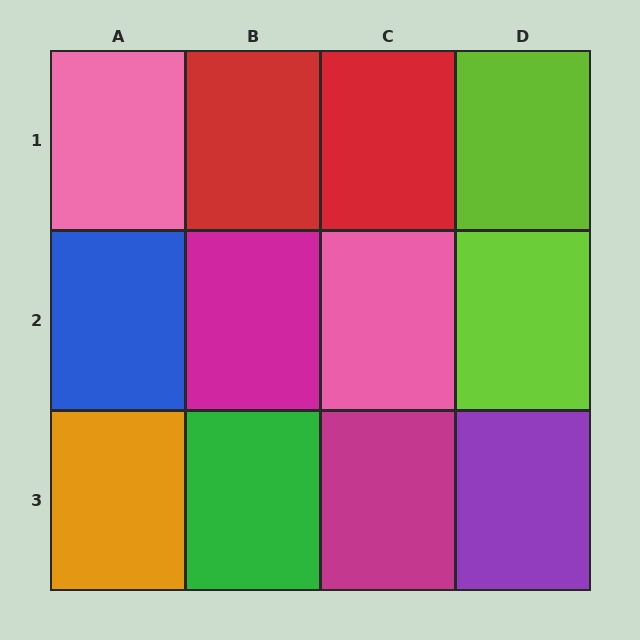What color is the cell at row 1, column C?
Red.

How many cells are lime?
2 cells are lime.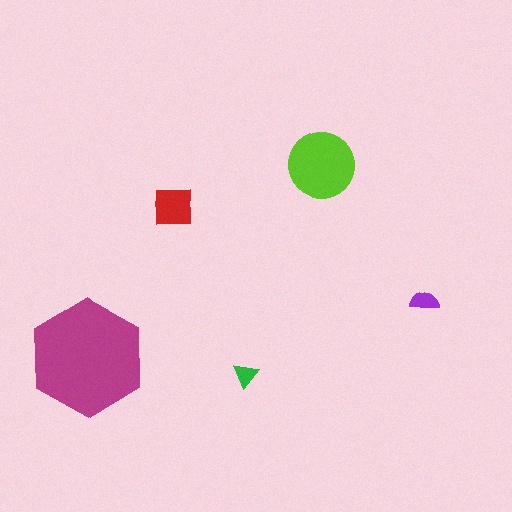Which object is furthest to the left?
The magenta hexagon is leftmost.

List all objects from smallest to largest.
The green triangle, the purple semicircle, the red square, the lime circle, the magenta hexagon.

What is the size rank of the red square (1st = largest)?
3rd.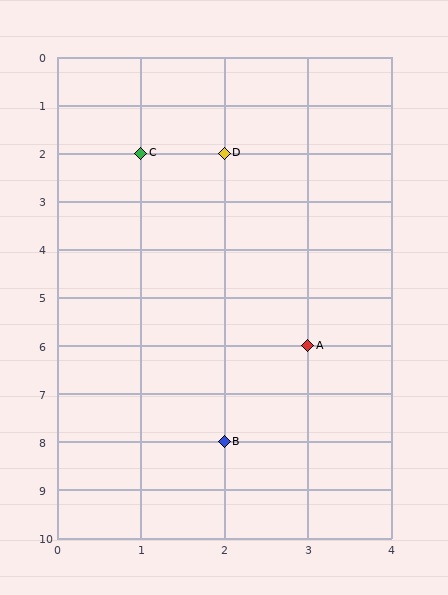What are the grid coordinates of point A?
Point A is at grid coordinates (3, 6).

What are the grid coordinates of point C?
Point C is at grid coordinates (1, 2).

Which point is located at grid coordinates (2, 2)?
Point D is at (2, 2).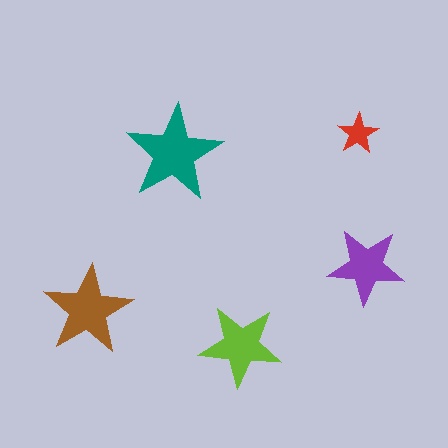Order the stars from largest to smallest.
the teal one, the brown one, the lime one, the purple one, the red one.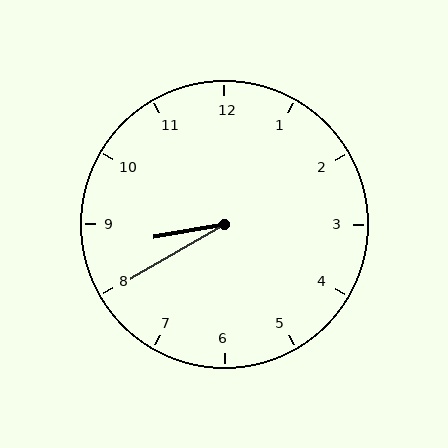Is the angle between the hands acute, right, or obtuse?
It is acute.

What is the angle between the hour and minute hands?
Approximately 20 degrees.